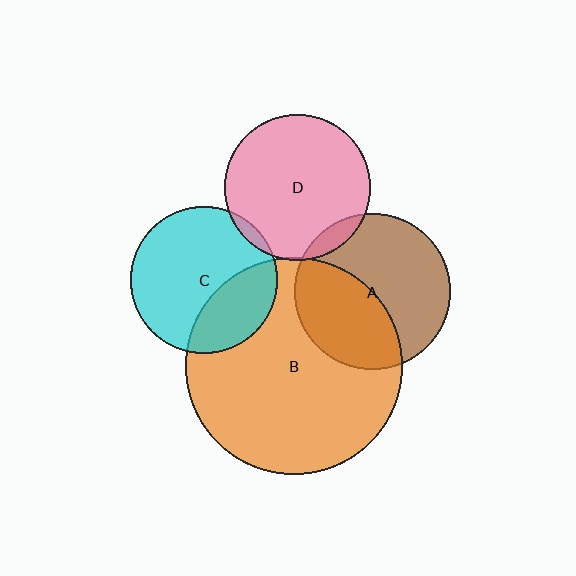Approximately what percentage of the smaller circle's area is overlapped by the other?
Approximately 5%.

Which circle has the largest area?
Circle B (orange).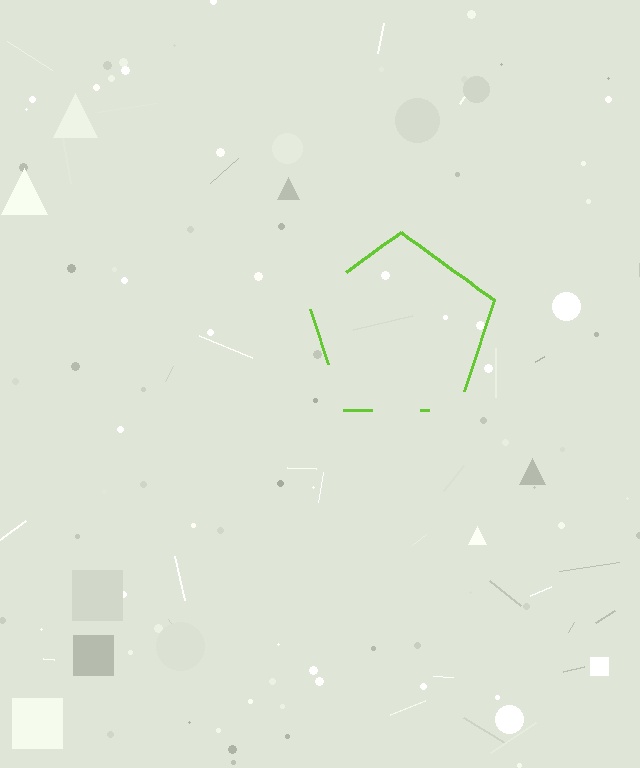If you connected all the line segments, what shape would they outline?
They would outline a pentagon.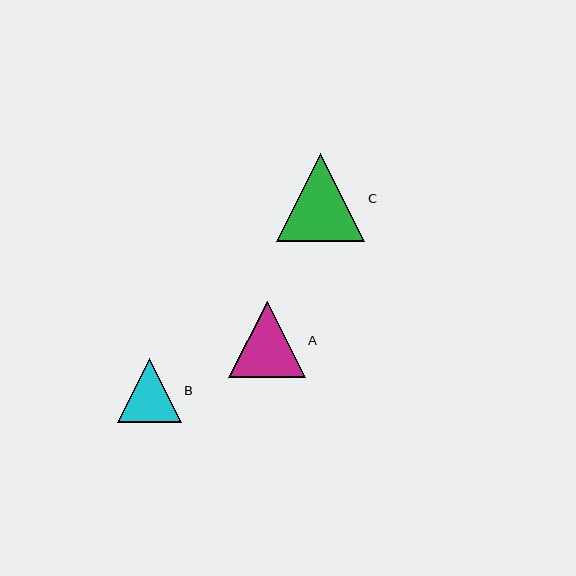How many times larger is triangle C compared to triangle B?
Triangle C is approximately 1.4 times the size of triangle B.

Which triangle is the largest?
Triangle C is the largest with a size of approximately 88 pixels.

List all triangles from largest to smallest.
From largest to smallest: C, A, B.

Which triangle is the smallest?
Triangle B is the smallest with a size of approximately 63 pixels.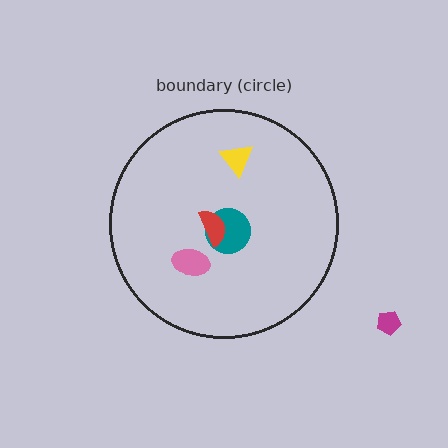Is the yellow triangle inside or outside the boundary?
Inside.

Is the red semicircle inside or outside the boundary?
Inside.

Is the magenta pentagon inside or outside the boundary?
Outside.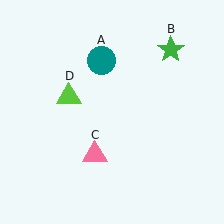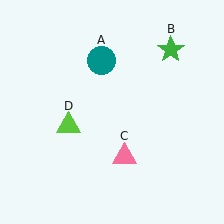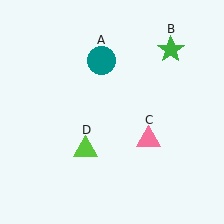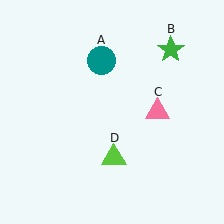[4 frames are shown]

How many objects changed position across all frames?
2 objects changed position: pink triangle (object C), lime triangle (object D).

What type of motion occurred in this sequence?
The pink triangle (object C), lime triangle (object D) rotated counterclockwise around the center of the scene.